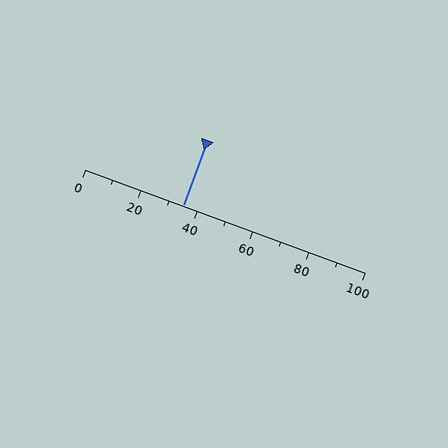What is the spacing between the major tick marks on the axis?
The major ticks are spaced 20 apart.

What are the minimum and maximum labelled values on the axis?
The axis runs from 0 to 100.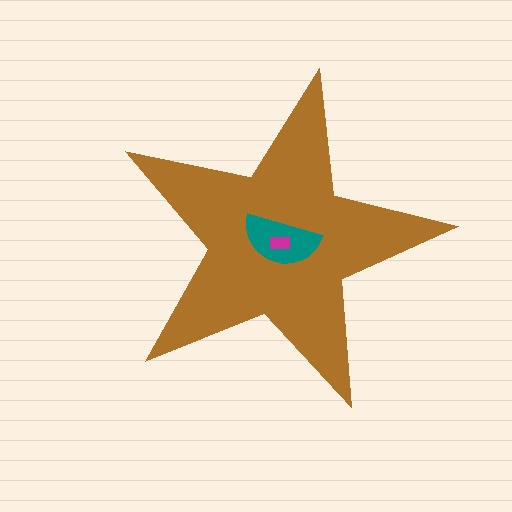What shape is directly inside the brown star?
The teal semicircle.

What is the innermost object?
The magenta rectangle.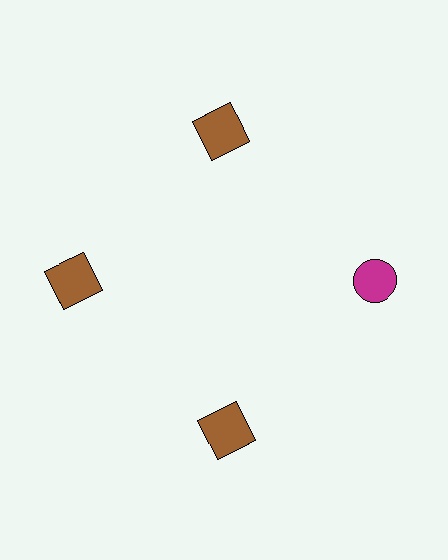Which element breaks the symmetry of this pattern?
The magenta circle at roughly the 3 o'clock position breaks the symmetry. All other shapes are brown squares.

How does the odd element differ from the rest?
It differs in both color (magenta instead of brown) and shape (circle instead of square).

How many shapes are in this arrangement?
There are 4 shapes arranged in a ring pattern.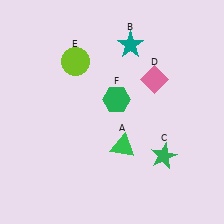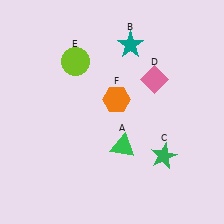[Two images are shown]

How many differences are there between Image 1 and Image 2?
There is 1 difference between the two images.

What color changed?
The hexagon (F) changed from green in Image 1 to orange in Image 2.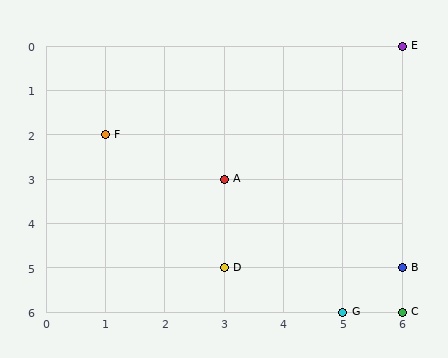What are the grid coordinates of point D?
Point D is at grid coordinates (3, 5).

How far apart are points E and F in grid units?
Points E and F are 5 columns and 2 rows apart (about 5.4 grid units diagonally).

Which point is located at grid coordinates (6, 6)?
Point C is at (6, 6).